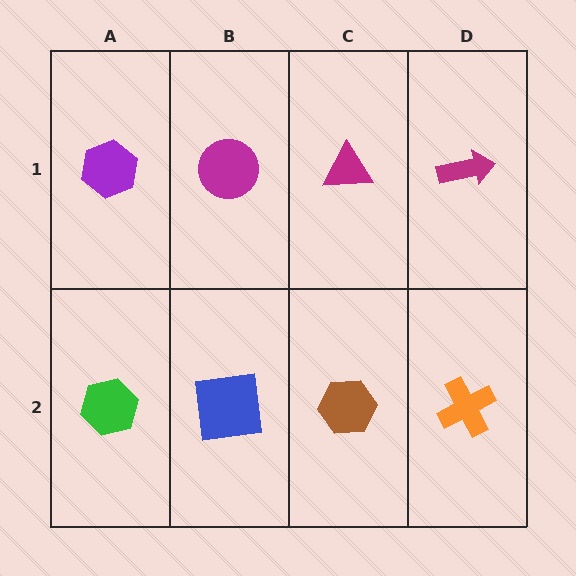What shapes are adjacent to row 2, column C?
A magenta triangle (row 1, column C), a blue square (row 2, column B), an orange cross (row 2, column D).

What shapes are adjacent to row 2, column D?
A magenta arrow (row 1, column D), a brown hexagon (row 2, column C).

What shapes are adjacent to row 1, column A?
A green hexagon (row 2, column A), a magenta circle (row 1, column B).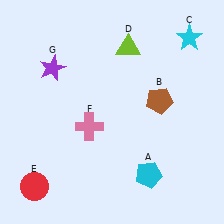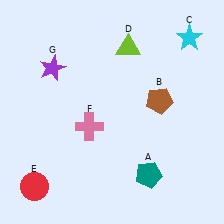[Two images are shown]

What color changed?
The pentagon (A) changed from cyan in Image 1 to teal in Image 2.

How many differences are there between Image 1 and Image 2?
There is 1 difference between the two images.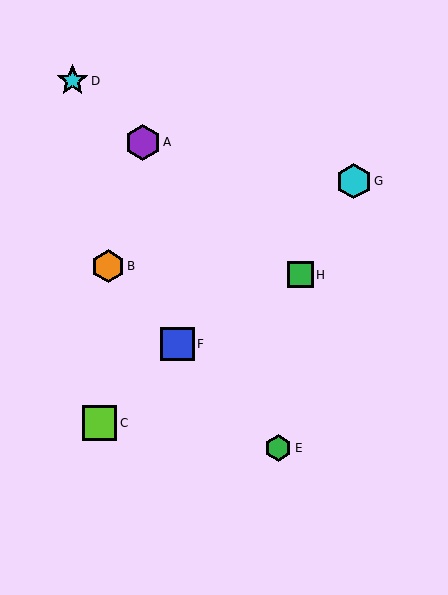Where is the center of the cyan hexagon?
The center of the cyan hexagon is at (354, 181).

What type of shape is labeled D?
Shape D is a cyan star.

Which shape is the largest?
The cyan hexagon (labeled G) is the largest.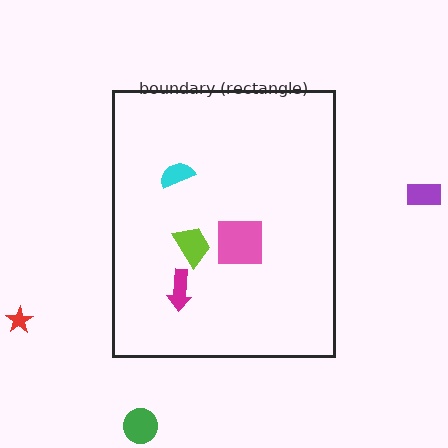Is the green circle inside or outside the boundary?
Outside.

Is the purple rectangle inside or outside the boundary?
Outside.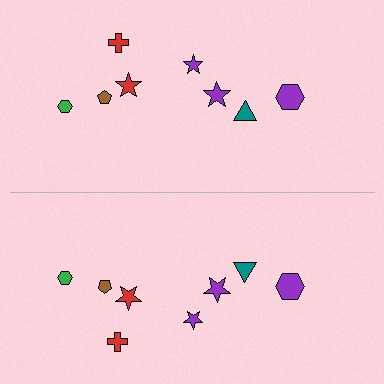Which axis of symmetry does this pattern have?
The pattern has a horizontal axis of symmetry running through the center of the image.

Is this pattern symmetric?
Yes, this pattern has bilateral (reflection) symmetry.